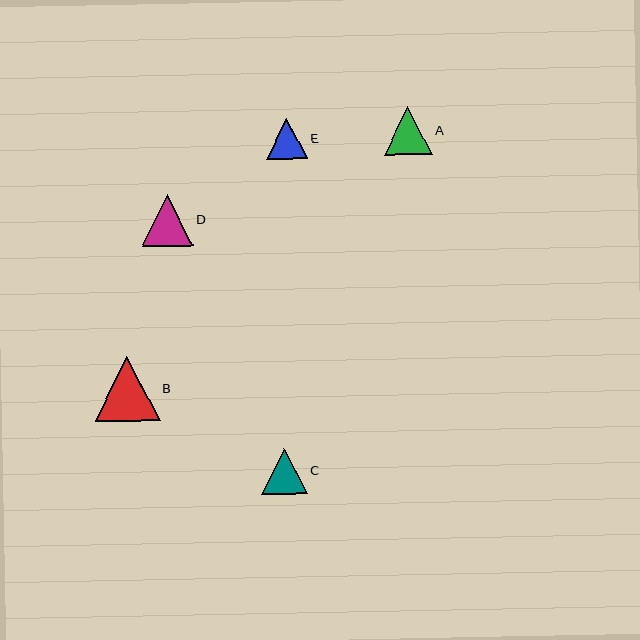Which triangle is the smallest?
Triangle E is the smallest with a size of approximately 41 pixels.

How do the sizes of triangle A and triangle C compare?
Triangle A and triangle C are approximately the same size.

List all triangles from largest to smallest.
From largest to smallest: B, D, A, C, E.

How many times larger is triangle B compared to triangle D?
Triangle B is approximately 1.3 times the size of triangle D.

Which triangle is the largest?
Triangle B is the largest with a size of approximately 65 pixels.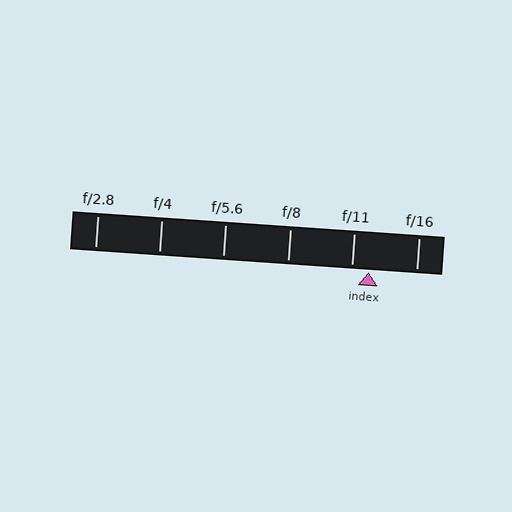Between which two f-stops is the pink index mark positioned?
The index mark is between f/11 and f/16.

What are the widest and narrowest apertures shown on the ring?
The widest aperture shown is f/2.8 and the narrowest is f/16.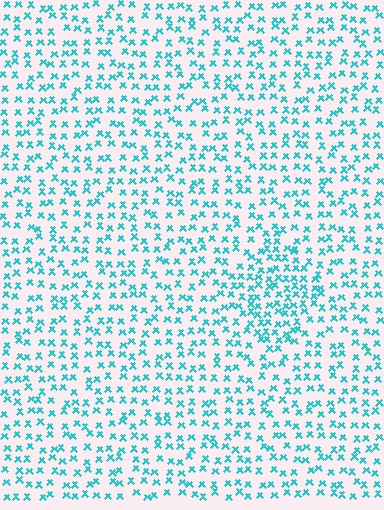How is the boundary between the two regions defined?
The boundary is defined by a change in element density (approximately 1.6x ratio). All elements are the same color, size, and shape.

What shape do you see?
I see a diamond.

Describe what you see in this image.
The image contains small cyan elements arranged at two different densities. A diamond-shaped region is visible where the elements are more densely packed than the surrounding area.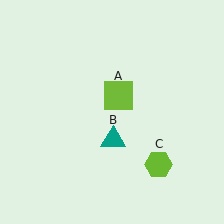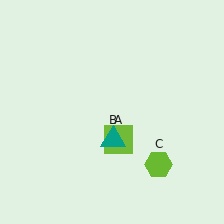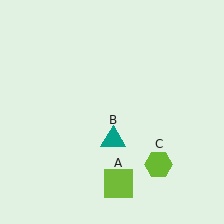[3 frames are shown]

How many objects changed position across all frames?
1 object changed position: lime square (object A).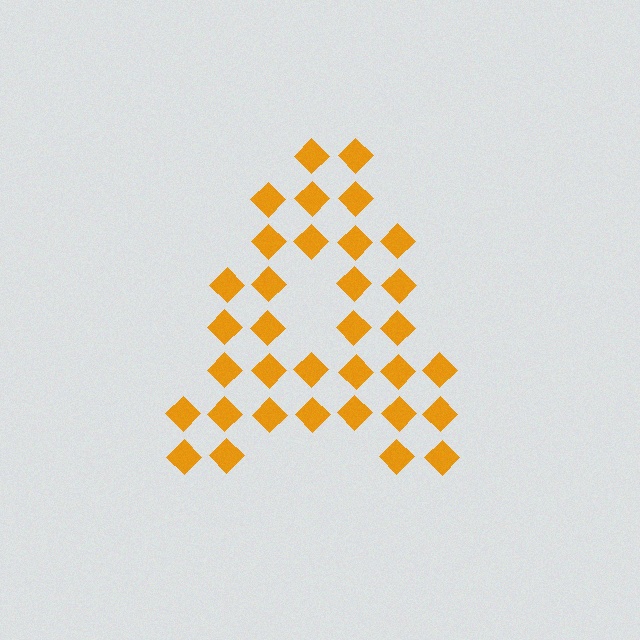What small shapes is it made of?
It is made of small diamonds.